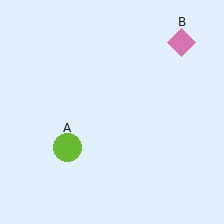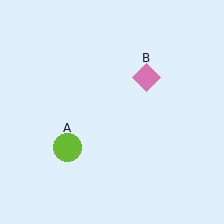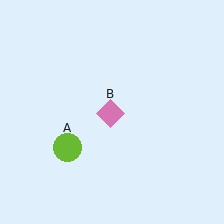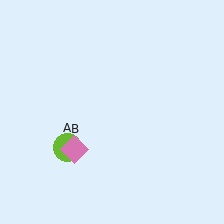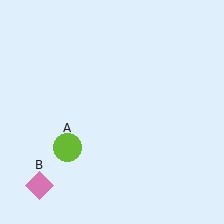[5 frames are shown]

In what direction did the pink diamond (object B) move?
The pink diamond (object B) moved down and to the left.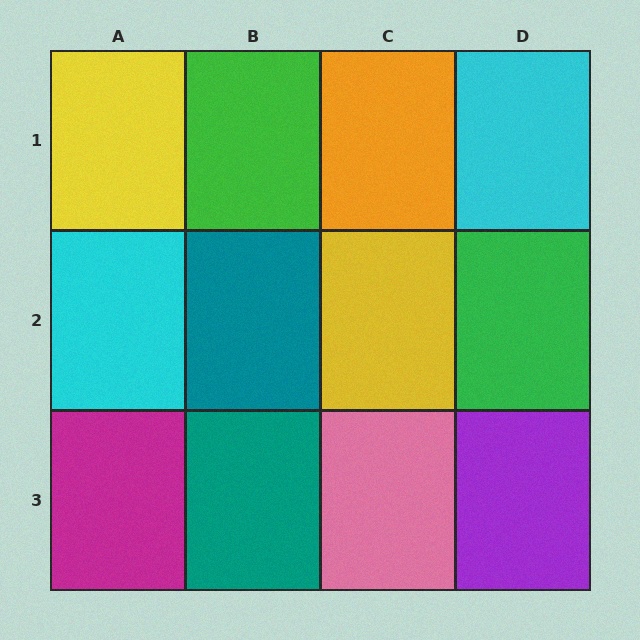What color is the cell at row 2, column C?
Yellow.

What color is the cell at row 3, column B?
Teal.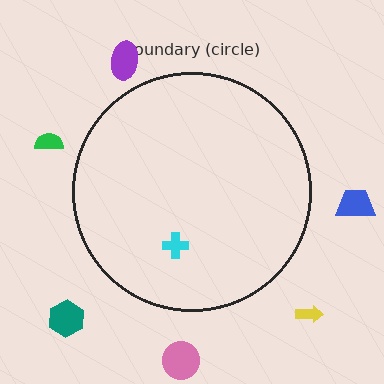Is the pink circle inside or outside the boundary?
Outside.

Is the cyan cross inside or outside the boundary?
Inside.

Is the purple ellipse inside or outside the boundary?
Outside.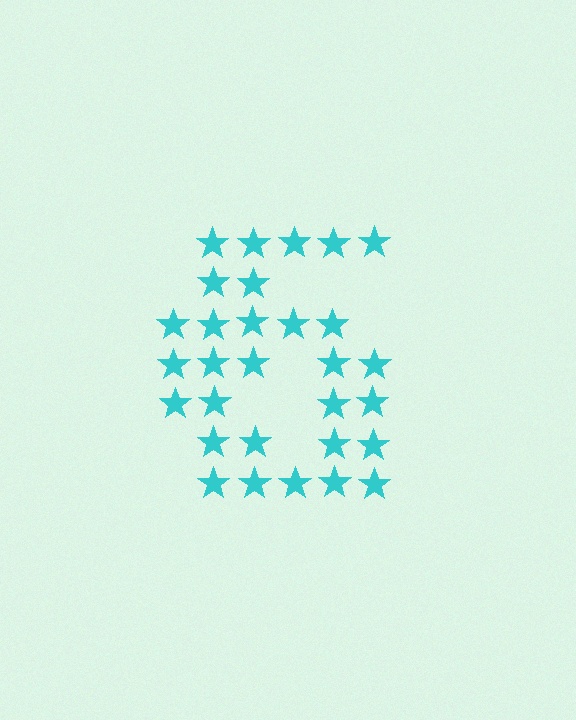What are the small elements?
The small elements are stars.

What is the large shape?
The large shape is the digit 6.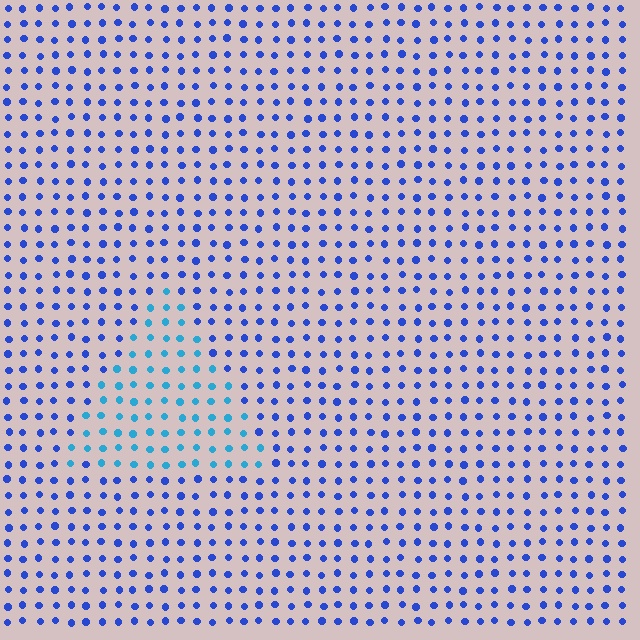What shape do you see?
I see a triangle.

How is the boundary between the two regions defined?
The boundary is defined purely by a slight shift in hue (about 34 degrees). Spacing, size, and orientation are identical on both sides.